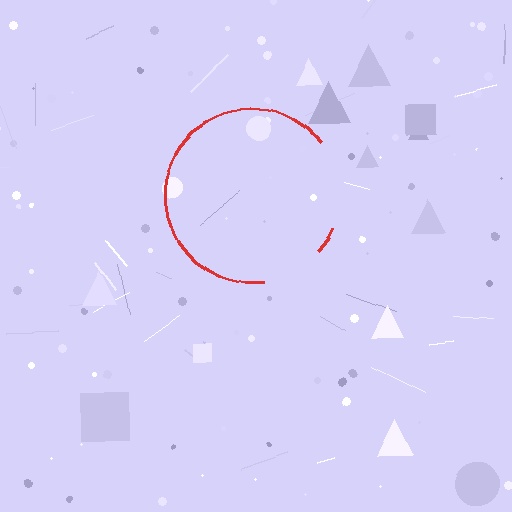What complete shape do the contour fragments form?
The contour fragments form a circle.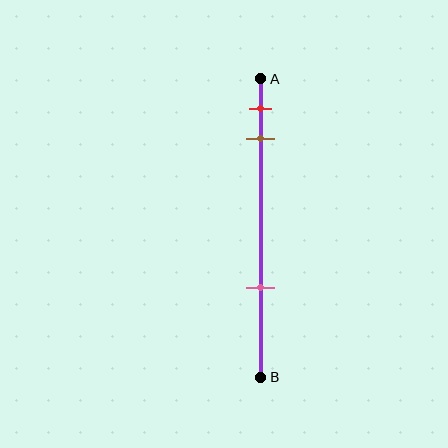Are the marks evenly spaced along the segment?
No, the marks are not evenly spaced.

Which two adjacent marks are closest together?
The red and brown marks are the closest adjacent pair.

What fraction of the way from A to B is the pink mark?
The pink mark is approximately 70% (0.7) of the way from A to B.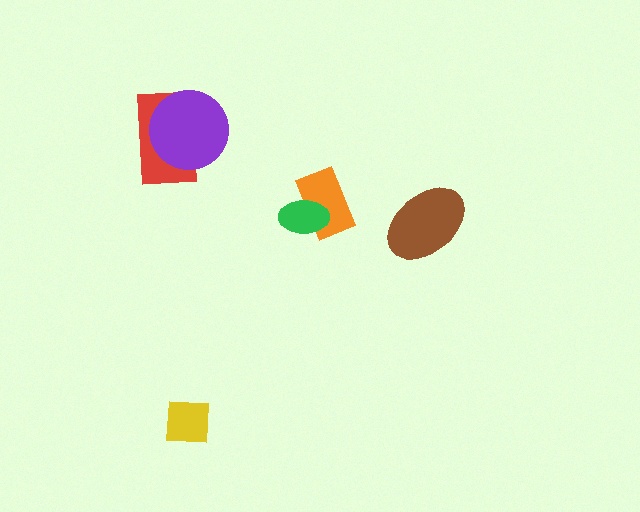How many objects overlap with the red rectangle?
1 object overlaps with the red rectangle.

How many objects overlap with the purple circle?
1 object overlaps with the purple circle.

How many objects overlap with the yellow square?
0 objects overlap with the yellow square.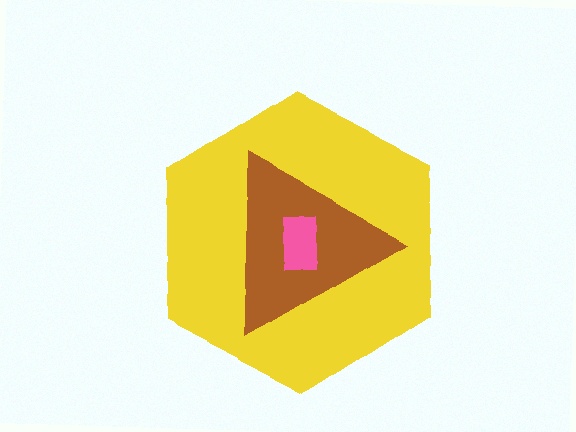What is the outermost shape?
The yellow hexagon.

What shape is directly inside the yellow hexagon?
The brown triangle.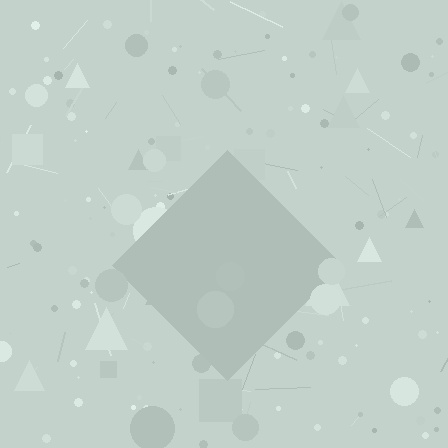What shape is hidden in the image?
A diamond is hidden in the image.